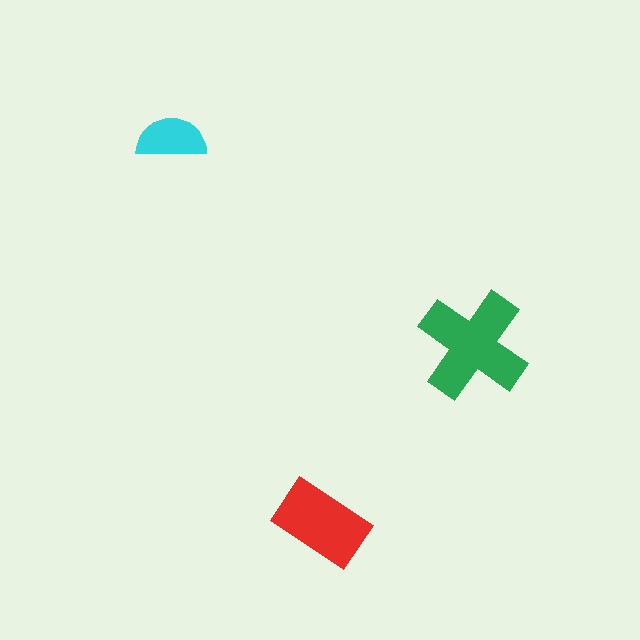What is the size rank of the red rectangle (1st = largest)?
2nd.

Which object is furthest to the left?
The cyan semicircle is leftmost.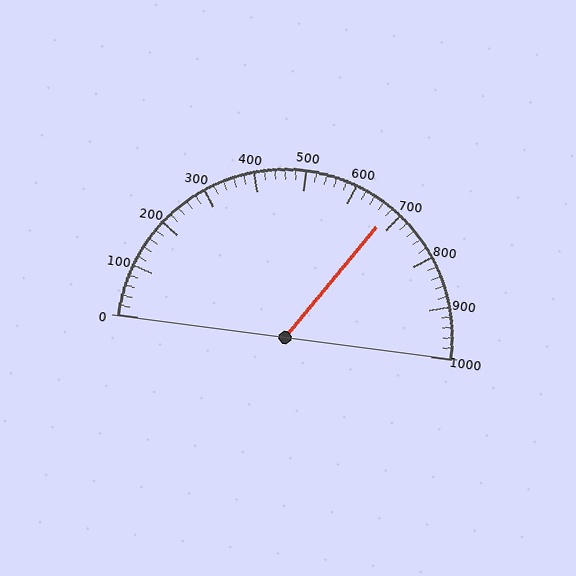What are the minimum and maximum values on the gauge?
The gauge ranges from 0 to 1000.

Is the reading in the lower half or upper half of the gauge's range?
The reading is in the upper half of the range (0 to 1000).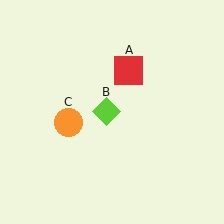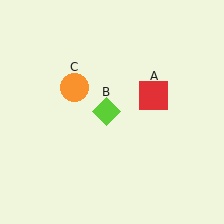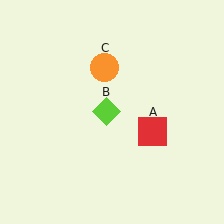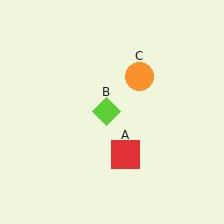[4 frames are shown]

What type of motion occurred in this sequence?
The red square (object A), orange circle (object C) rotated clockwise around the center of the scene.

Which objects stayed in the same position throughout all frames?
Lime diamond (object B) remained stationary.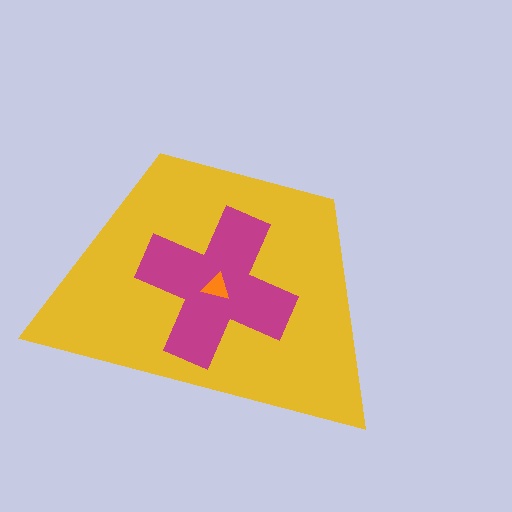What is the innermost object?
The orange triangle.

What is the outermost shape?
The yellow trapezoid.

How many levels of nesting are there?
3.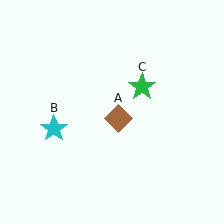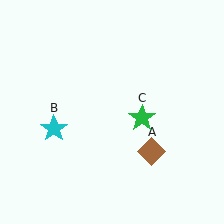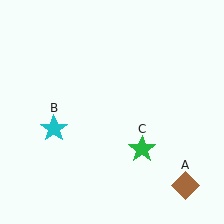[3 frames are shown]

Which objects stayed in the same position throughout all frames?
Cyan star (object B) remained stationary.